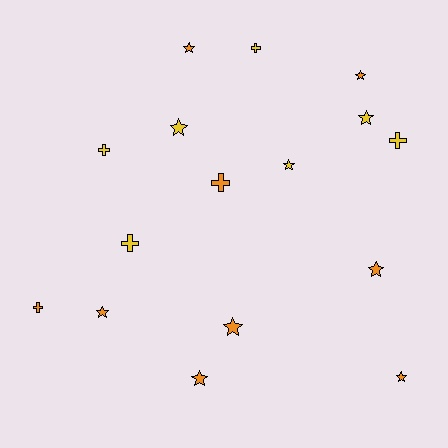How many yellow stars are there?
There are 3 yellow stars.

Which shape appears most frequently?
Star, with 10 objects.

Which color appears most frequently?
Orange, with 9 objects.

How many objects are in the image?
There are 16 objects.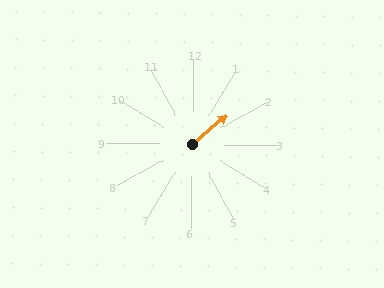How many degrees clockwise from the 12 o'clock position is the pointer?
Approximately 49 degrees.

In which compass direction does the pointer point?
Northeast.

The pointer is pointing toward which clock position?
Roughly 2 o'clock.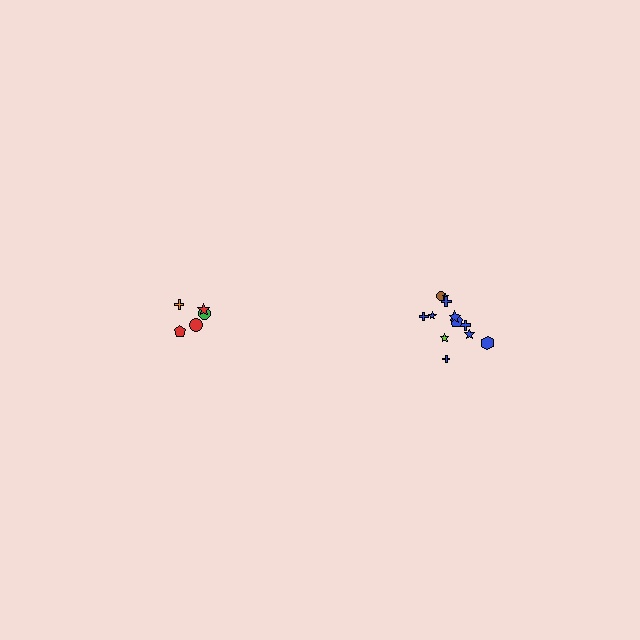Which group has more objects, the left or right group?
The right group.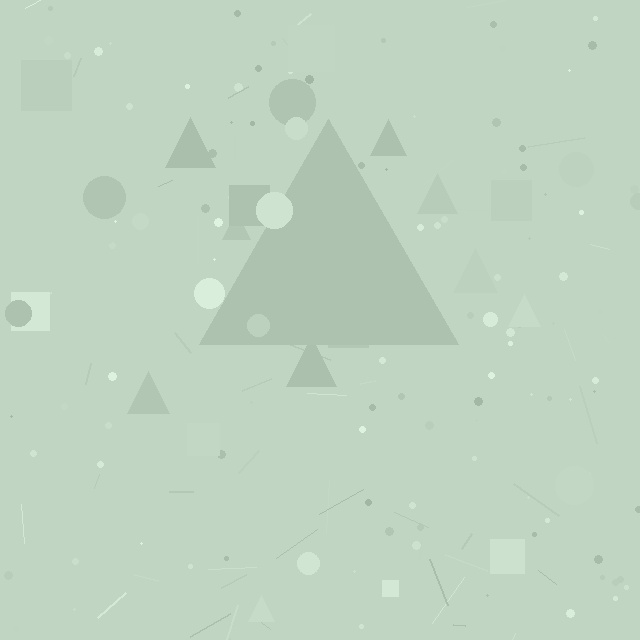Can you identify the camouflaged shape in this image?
The camouflaged shape is a triangle.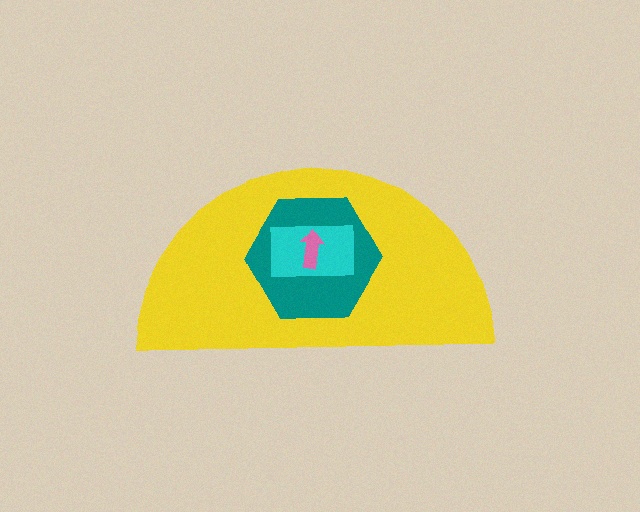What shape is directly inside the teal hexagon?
The cyan rectangle.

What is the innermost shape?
The pink arrow.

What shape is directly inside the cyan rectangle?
The pink arrow.